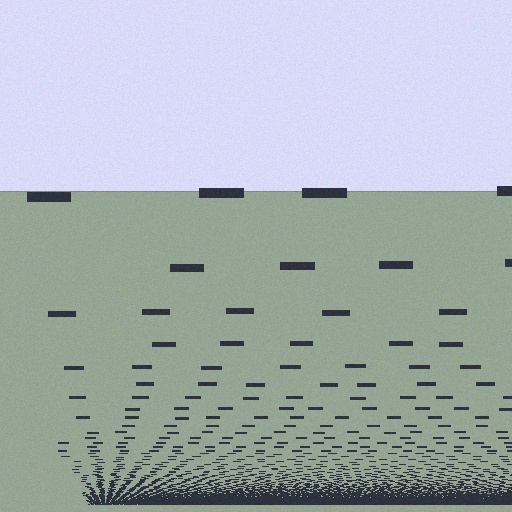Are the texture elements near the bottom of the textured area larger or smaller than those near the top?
Smaller. The gradient is inverted — elements near the bottom are smaller and denser.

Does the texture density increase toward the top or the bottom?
Density increases toward the bottom.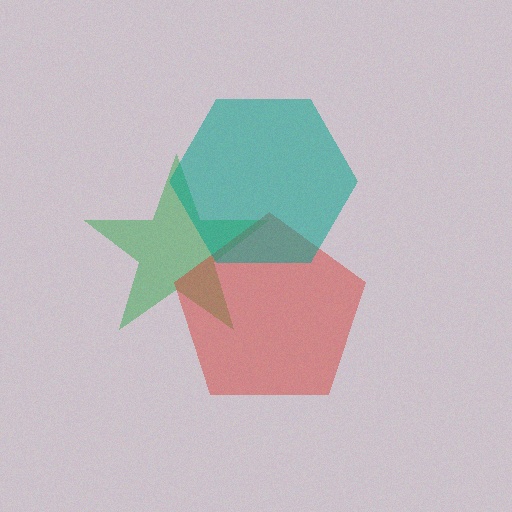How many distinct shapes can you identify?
There are 3 distinct shapes: a green star, a red pentagon, a teal hexagon.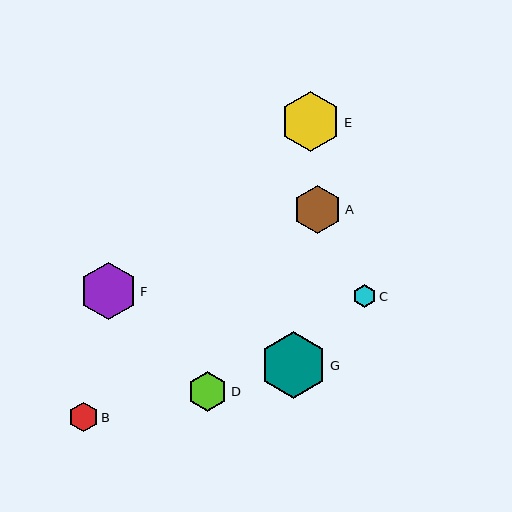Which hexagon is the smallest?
Hexagon C is the smallest with a size of approximately 23 pixels.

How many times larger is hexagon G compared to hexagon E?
Hexagon G is approximately 1.1 times the size of hexagon E.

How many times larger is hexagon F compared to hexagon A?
Hexagon F is approximately 1.2 times the size of hexagon A.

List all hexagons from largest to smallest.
From largest to smallest: G, E, F, A, D, B, C.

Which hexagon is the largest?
Hexagon G is the largest with a size of approximately 67 pixels.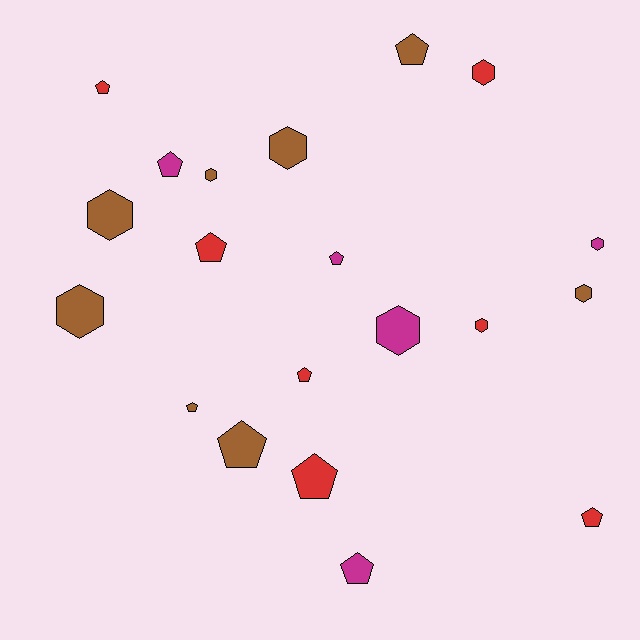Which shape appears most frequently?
Pentagon, with 11 objects.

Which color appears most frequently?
Brown, with 8 objects.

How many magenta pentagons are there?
There are 3 magenta pentagons.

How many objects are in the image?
There are 20 objects.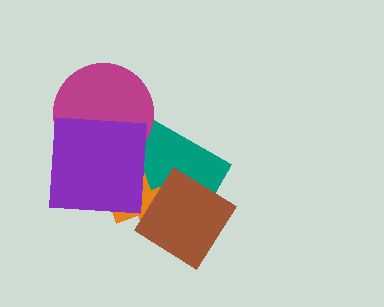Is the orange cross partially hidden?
Yes, it is partially covered by another shape.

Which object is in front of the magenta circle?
The purple square is in front of the magenta circle.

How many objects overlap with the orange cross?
3 objects overlap with the orange cross.